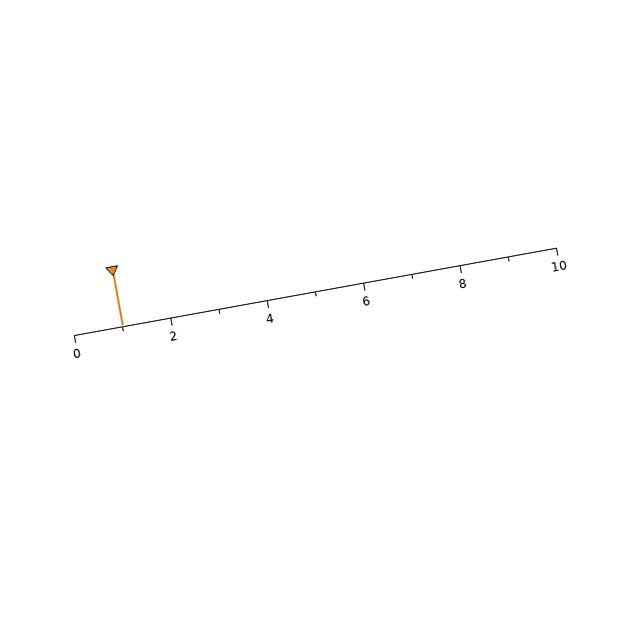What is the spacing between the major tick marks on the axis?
The major ticks are spaced 2 apart.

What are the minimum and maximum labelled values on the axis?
The axis runs from 0 to 10.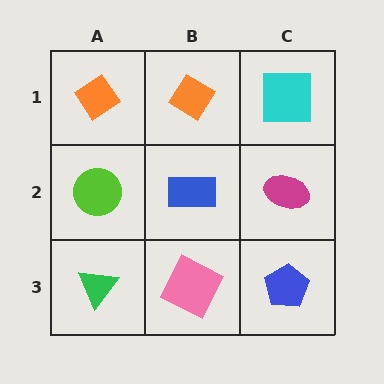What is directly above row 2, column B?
An orange diamond.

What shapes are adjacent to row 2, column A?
An orange diamond (row 1, column A), a green triangle (row 3, column A), a blue rectangle (row 2, column B).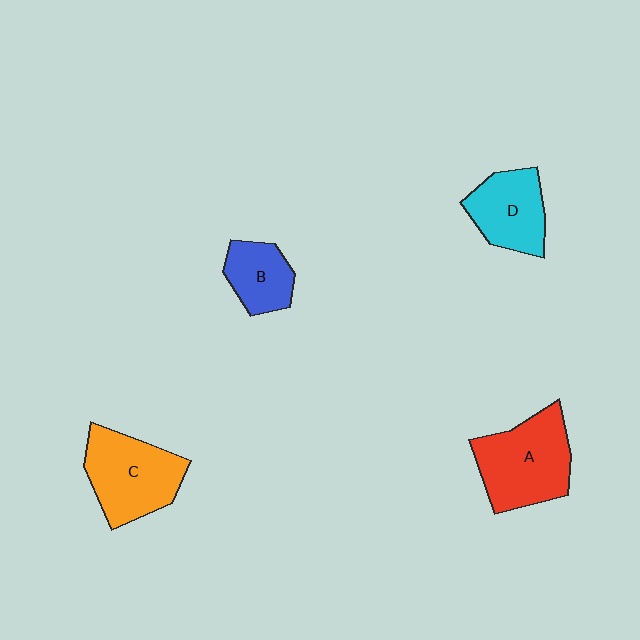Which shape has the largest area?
Shape A (red).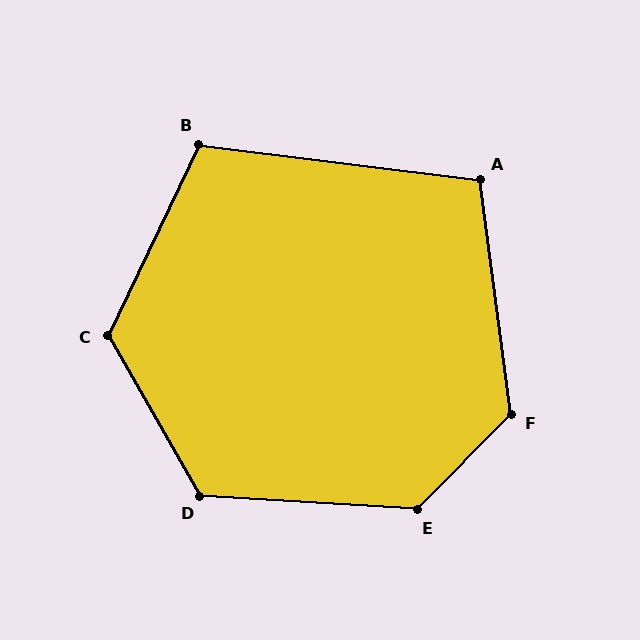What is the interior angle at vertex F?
Approximately 128 degrees (obtuse).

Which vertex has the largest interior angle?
E, at approximately 131 degrees.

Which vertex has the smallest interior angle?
A, at approximately 105 degrees.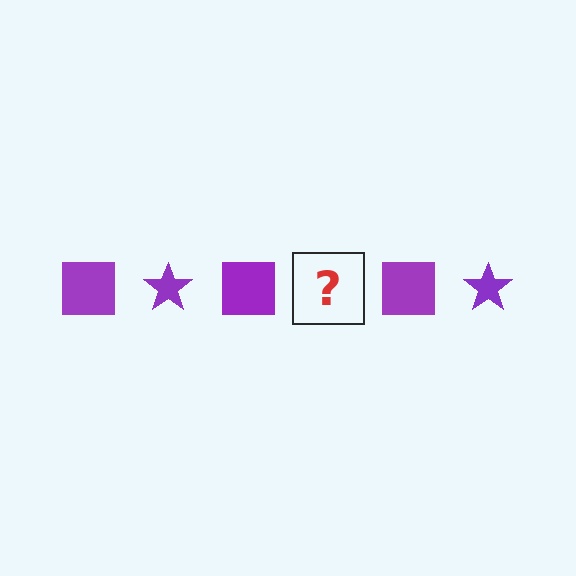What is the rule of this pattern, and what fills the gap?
The rule is that the pattern cycles through square, star shapes in purple. The gap should be filled with a purple star.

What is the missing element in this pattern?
The missing element is a purple star.